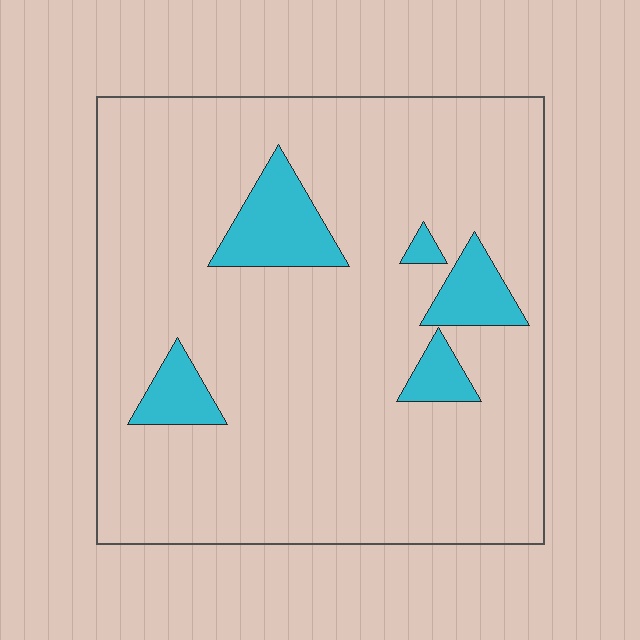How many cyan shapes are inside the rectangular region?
5.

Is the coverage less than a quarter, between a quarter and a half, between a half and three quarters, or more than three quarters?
Less than a quarter.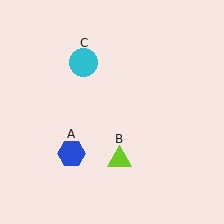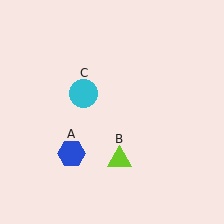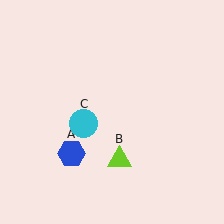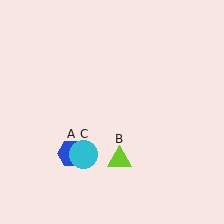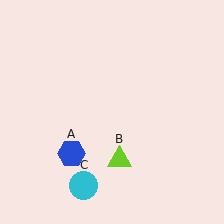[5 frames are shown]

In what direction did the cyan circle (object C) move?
The cyan circle (object C) moved down.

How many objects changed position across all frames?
1 object changed position: cyan circle (object C).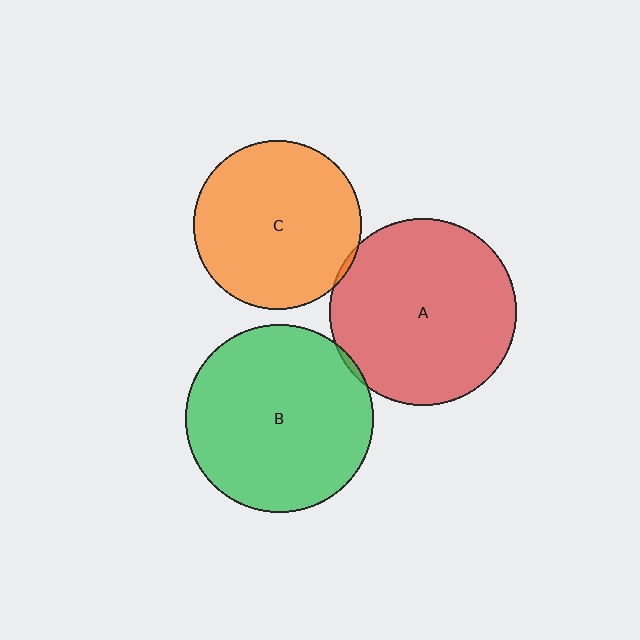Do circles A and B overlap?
Yes.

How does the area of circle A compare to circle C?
Approximately 1.2 times.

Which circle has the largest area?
Circle B (green).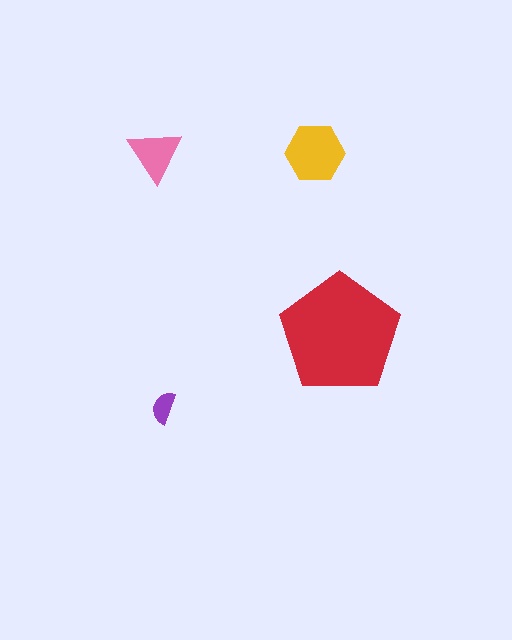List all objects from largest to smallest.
The red pentagon, the yellow hexagon, the pink triangle, the purple semicircle.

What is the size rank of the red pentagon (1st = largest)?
1st.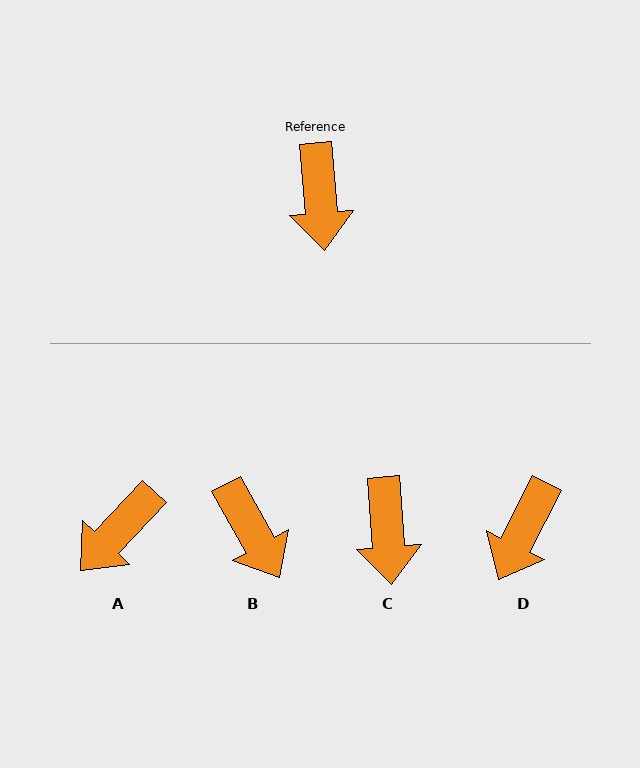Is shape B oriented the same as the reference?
No, it is off by about 25 degrees.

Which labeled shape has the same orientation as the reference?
C.